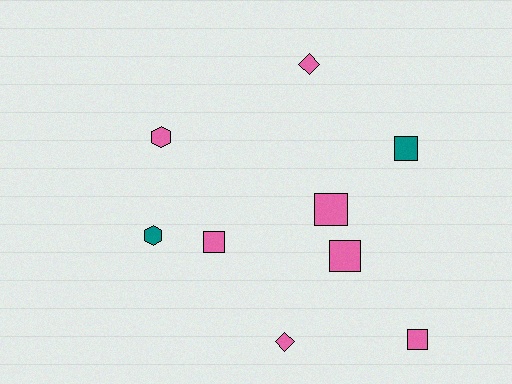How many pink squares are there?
There are 4 pink squares.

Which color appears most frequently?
Pink, with 7 objects.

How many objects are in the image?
There are 9 objects.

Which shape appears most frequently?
Square, with 5 objects.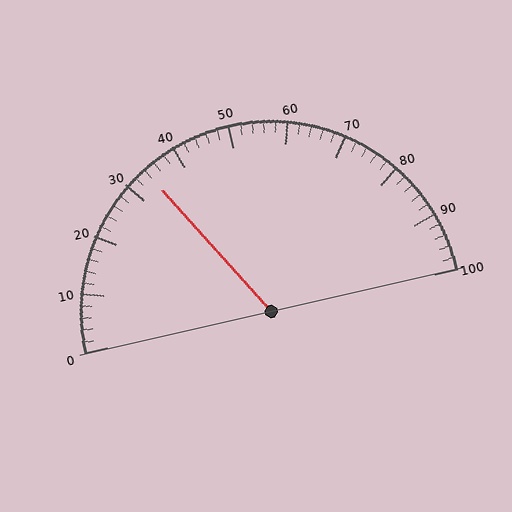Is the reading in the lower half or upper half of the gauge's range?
The reading is in the lower half of the range (0 to 100).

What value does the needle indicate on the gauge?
The needle indicates approximately 34.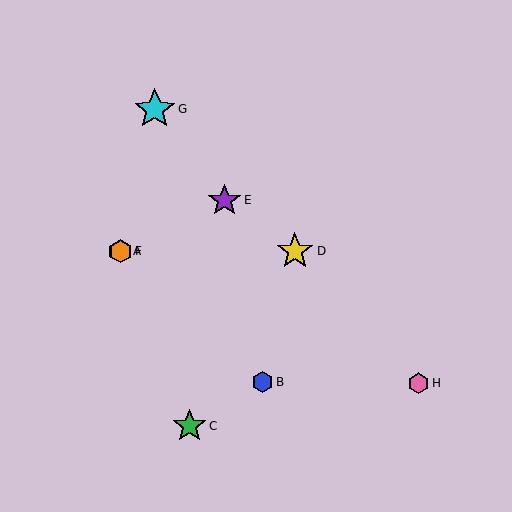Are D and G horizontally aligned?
No, D is at y≈251 and G is at y≈109.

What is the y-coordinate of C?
Object C is at y≈426.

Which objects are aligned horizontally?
Objects A, D, F are aligned horizontally.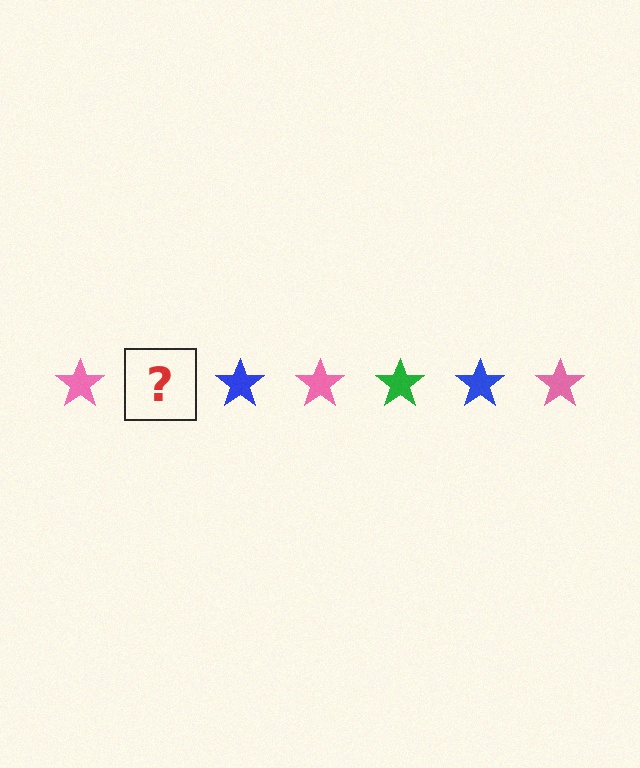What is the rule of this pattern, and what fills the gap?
The rule is that the pattern cycles through pink, green, blue stars. The gap should be filled with a green star.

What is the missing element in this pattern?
The missing element is a green star.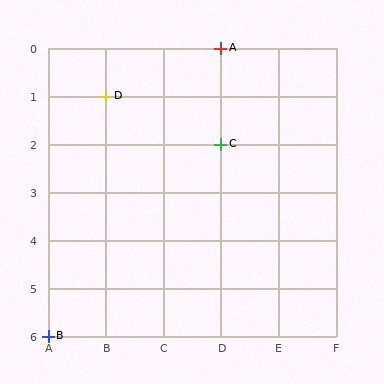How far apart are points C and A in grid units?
Points C and A are 2 rows apart.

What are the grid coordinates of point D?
Point D is at grid coordinates (B, 1).